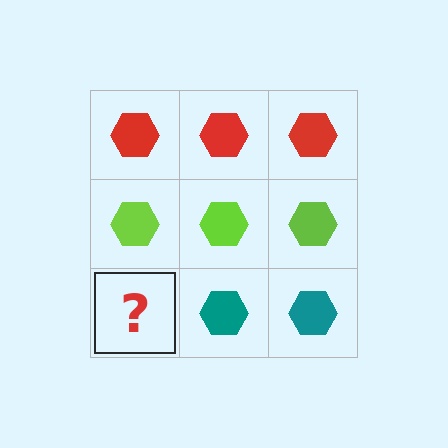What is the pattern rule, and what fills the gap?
The rule is that each row has a consistent color. The gap should be filled with a teal hexagon.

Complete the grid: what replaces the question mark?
The question mark should be replaced with a teal hexagon.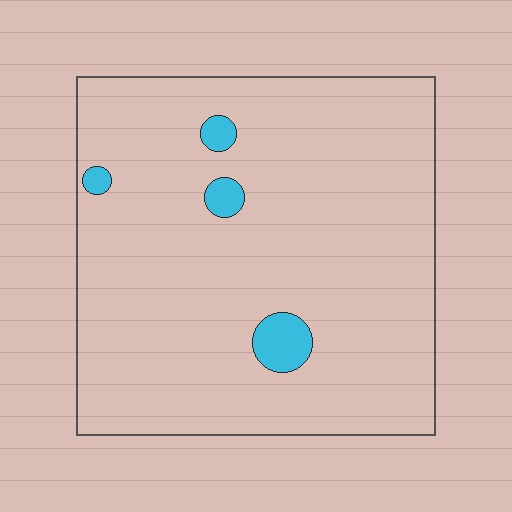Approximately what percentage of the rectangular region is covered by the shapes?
Approximately 5%.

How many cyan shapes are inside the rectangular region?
4.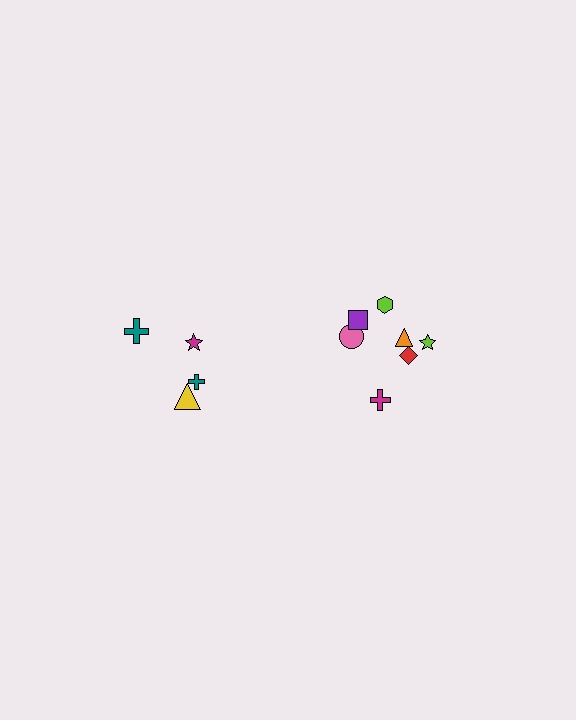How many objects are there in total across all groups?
There are 11 objects.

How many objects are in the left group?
There are 4 objects.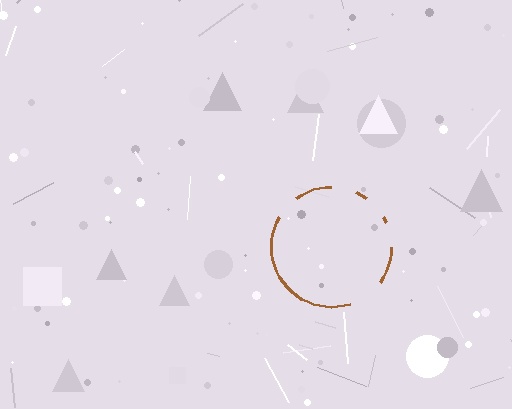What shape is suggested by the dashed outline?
The dashed outline suggests a circle.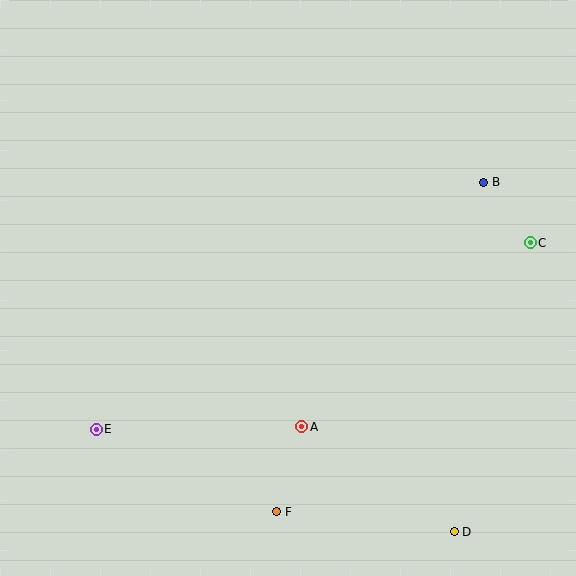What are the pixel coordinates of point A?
Point A is at (302, 427).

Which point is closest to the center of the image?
Point A at (302, 427) is closest to the center.